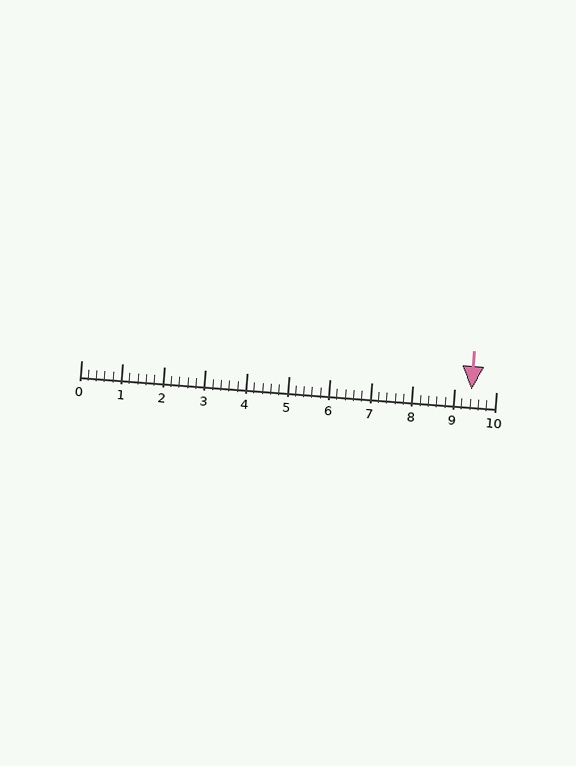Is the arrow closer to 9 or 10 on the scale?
The arrow is closer to 9.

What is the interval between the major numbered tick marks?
The major tick marks are spaced 1 units apart.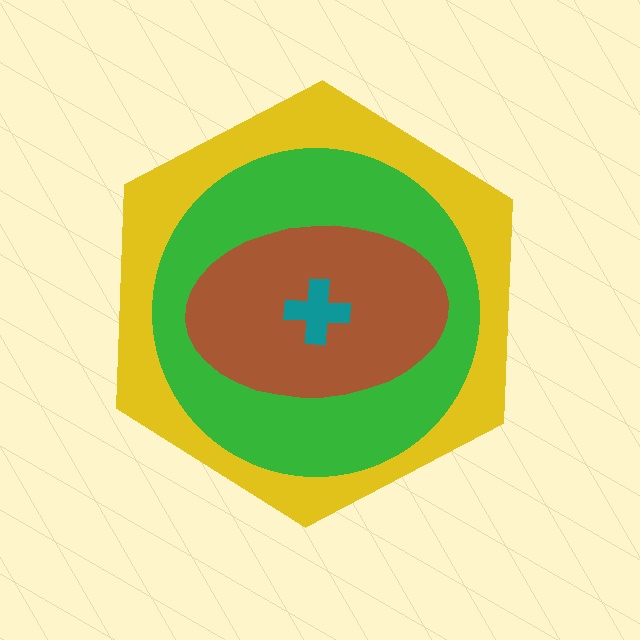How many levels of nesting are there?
4.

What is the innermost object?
The teal cross.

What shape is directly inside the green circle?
The brown ellipse.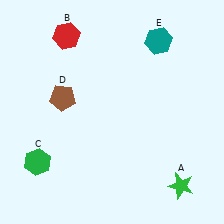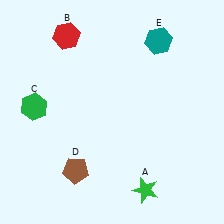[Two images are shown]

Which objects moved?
The objects that moved are: the green star (A), the green hexagon (C), the brown pentagon (D).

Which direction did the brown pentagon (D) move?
The brown pentagon (D) moved down.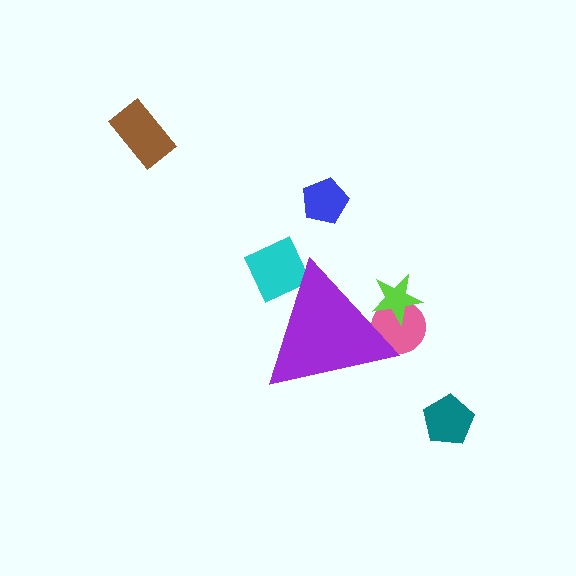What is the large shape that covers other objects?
A purple triangle.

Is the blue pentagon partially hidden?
No, the blue pentagon is fully visible.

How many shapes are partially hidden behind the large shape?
3 shapes are partially hidden.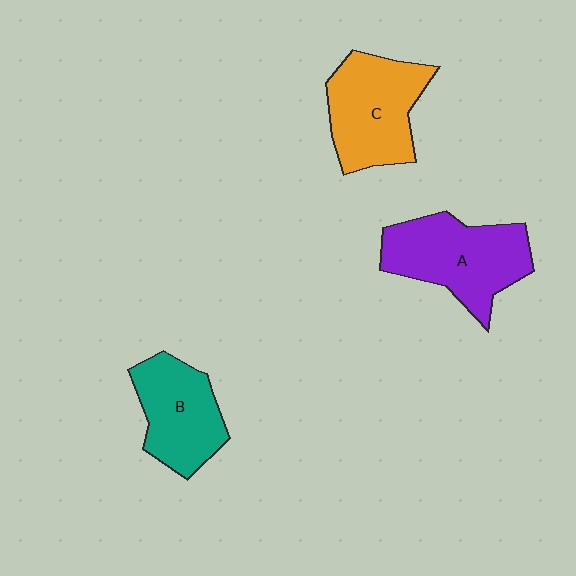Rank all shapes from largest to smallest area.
From largest to smallest: A (purple), C (orange), B (teal).